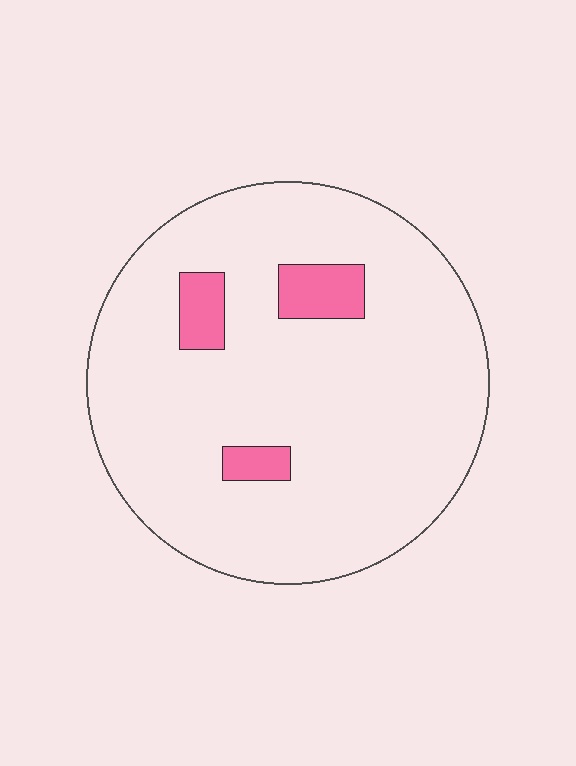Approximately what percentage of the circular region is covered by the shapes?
Approximately 10%.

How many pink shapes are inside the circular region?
3.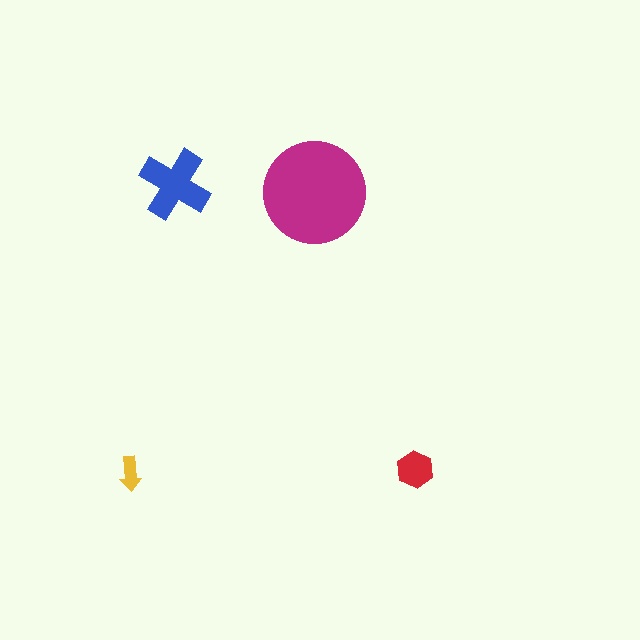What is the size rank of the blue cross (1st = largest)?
2nd.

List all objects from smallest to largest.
The yellow arrow, the red hexagon, the blue cross, the magenta circle.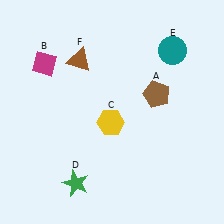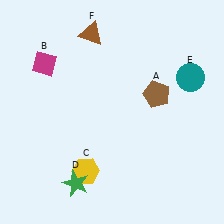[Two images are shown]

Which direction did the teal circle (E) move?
The teal circle (E) moved down.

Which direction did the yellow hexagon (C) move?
The yellow hexagon (C) moved down.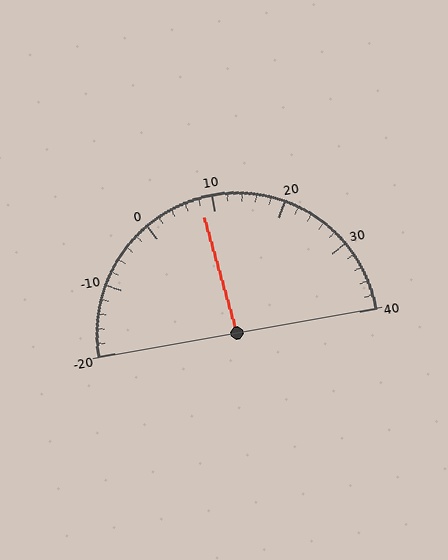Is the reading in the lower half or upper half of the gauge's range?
The reading is in the lower half of the range (-20 to 40).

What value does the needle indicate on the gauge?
The needle indicates approximately 8.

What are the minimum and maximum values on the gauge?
The gauge ranges from -20 to 40.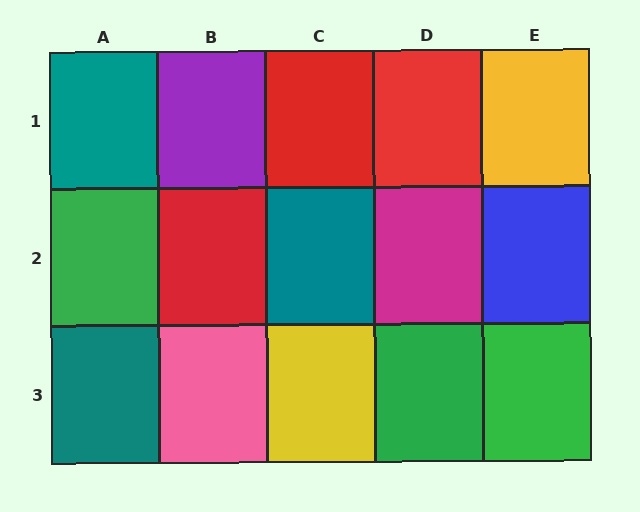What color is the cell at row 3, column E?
Green.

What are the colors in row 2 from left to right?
Green, red, teal, magenta, blue.